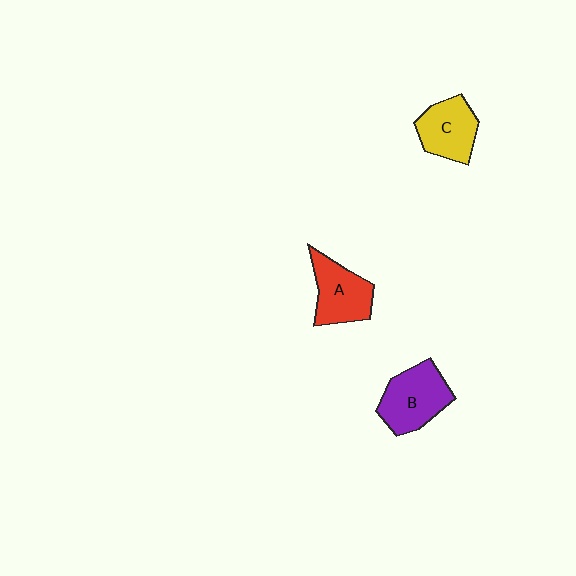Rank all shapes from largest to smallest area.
From largest to smallest: B (purple), A (red), C (yellow).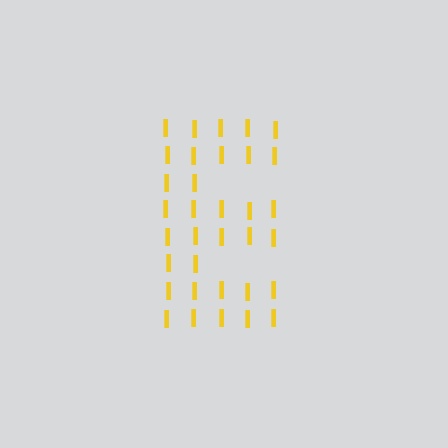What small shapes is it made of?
It is made of small letter I's.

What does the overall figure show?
The overall figure shows the letter E.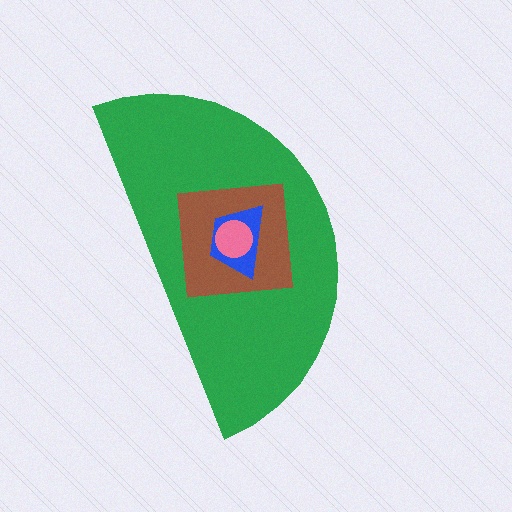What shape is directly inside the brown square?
The blue trapezoid.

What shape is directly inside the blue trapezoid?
The pink circle.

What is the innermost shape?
The pink circle.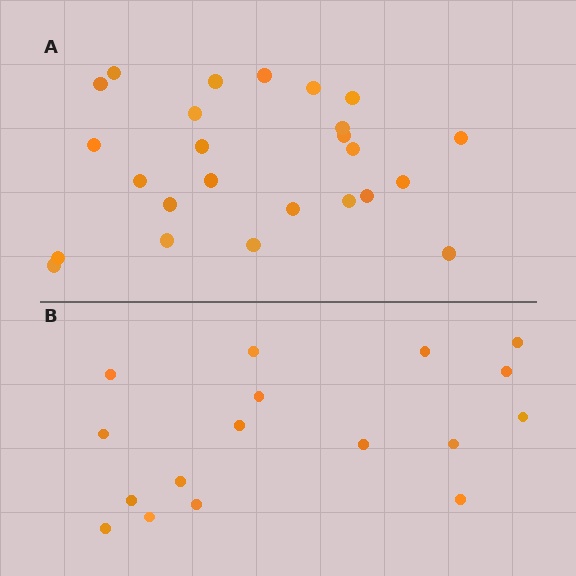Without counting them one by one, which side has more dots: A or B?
Region A (the top region) has more dots.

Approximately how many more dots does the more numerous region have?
Region A has roughly 8 or so more dots than region B.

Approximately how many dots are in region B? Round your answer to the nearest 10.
About 20 dots. (The exact count is 17, which rounds to 20.)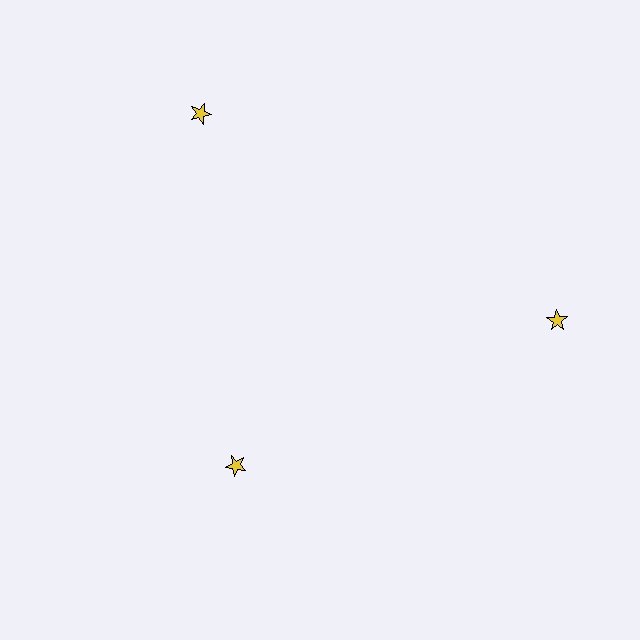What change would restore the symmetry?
The symmetry would be restored by moving it outward, back onto the ring so that all 3 stars sit at equal angles and equal distance from the center.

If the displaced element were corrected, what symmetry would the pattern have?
It would have 3-fold rotational symmetry — the pattern would map onto itself every 120 degrees.